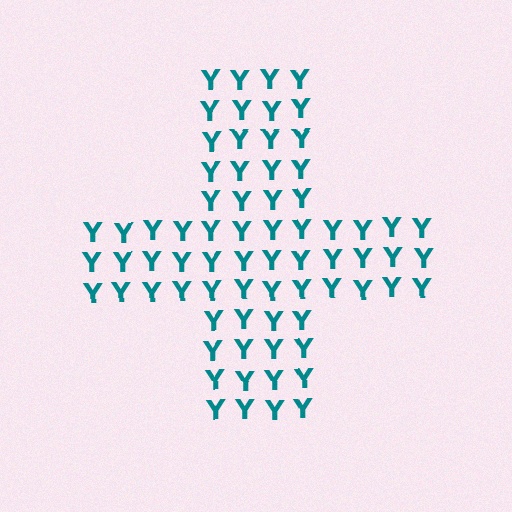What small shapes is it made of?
It is made of small letter Y's.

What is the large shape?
The large shape is a cross.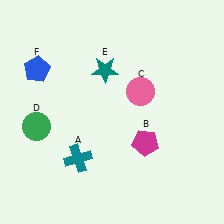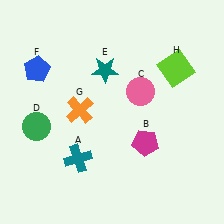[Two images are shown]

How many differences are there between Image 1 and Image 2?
There are 2 differences between the two images.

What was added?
An orange cross (G), a lime square (H) were added in Image 2.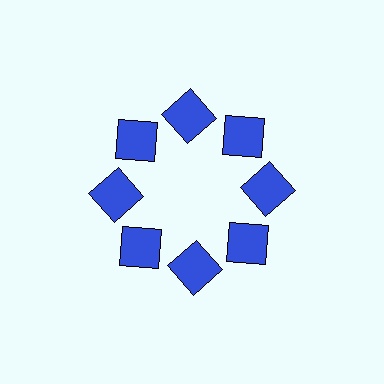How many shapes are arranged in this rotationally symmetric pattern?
There are 8 shapes, arranged in 8 groups of 1.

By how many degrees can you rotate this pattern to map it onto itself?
The pattern maps onto itself every 45 degrees of rotation.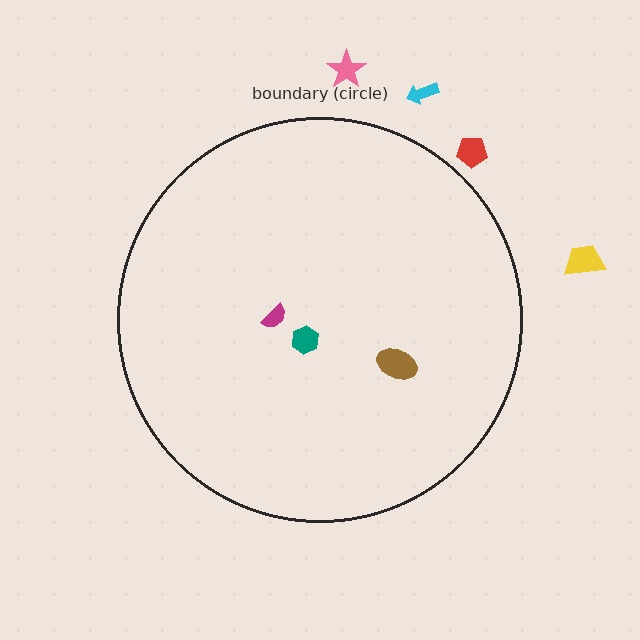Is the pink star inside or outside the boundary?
Outside.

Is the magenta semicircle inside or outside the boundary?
Inside.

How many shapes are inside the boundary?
3 inside, 4 outside.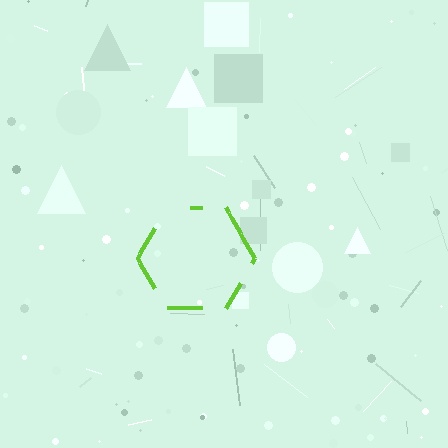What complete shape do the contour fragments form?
The contour fragments form a hexagon.